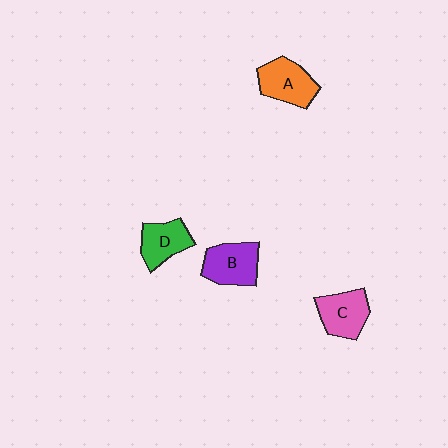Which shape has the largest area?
Shape B (purple).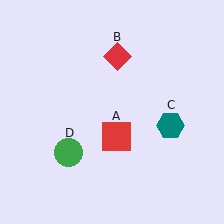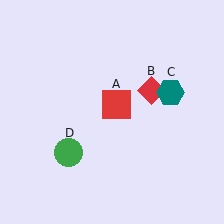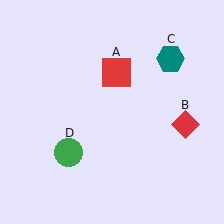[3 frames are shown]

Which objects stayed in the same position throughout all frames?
Green circle (object D) remained stationary.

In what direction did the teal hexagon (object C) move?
The teal hexagon (object C) moved up.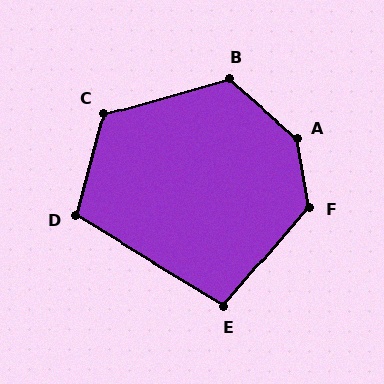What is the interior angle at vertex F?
Approximately 129 degrees (obtuse).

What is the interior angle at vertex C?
Approximately 120 degrees (obtuse).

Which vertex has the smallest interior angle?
E, at approximately 100 degrees.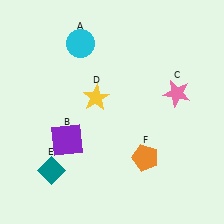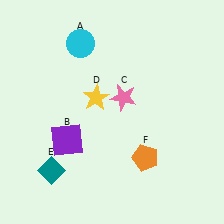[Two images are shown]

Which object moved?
The pink star (C) moved left.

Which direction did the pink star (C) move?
The pink star (C) moved left.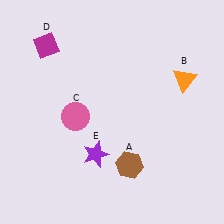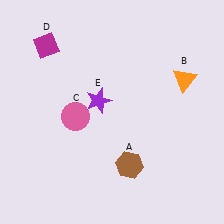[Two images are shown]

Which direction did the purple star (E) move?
The purple star (E) moved up.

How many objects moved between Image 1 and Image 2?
1 object moved between the two images.